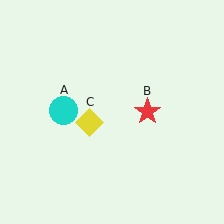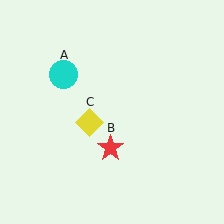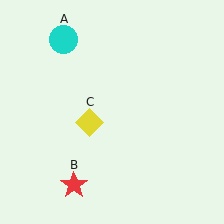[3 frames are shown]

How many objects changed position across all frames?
2 objects changed position: cyan circle (object A), red star (object B).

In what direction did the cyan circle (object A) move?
The cyan circle (object A) moved up.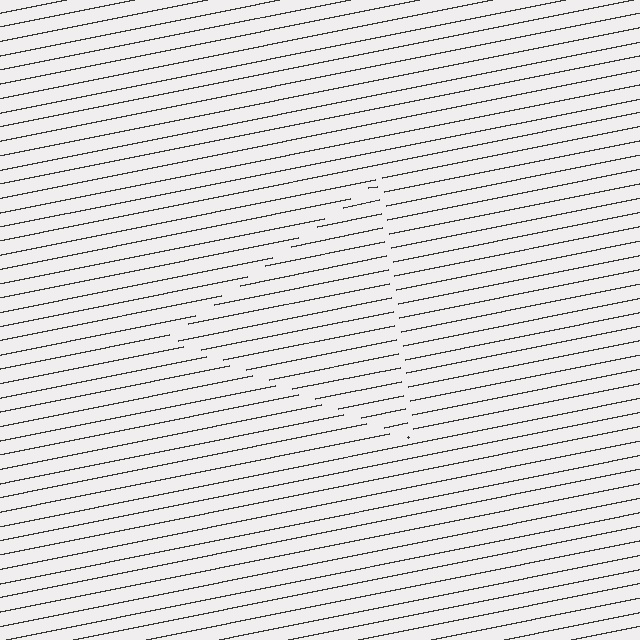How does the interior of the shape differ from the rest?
The interior of the shape contains the same grating, shifted by half a period — the contour is defined by the phase discontinuity where line-ends from the inner and outer gratings abut.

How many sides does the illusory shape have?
3 sides — the line-ends trace a triangle.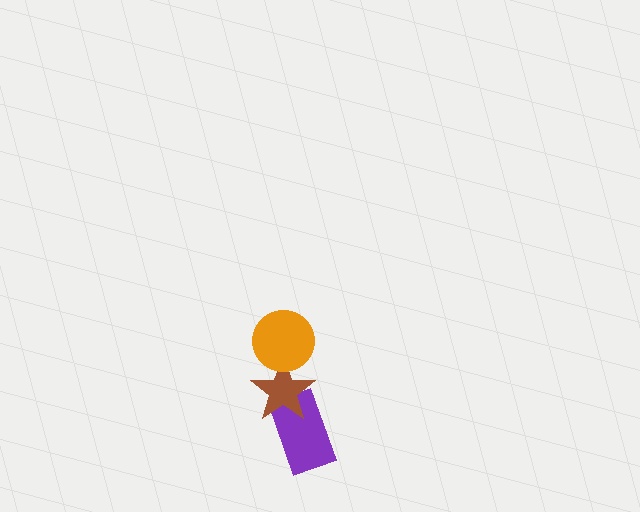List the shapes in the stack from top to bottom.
From top to bottom: the orange circle, the brown star, the purple rectangle.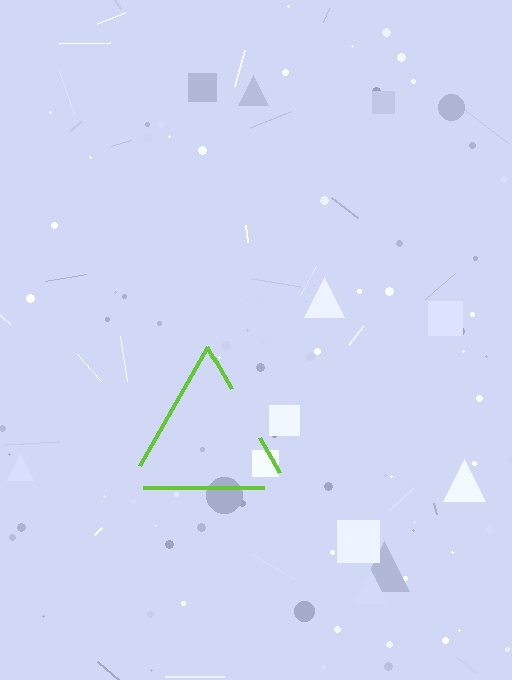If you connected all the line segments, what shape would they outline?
They would outline a triangle.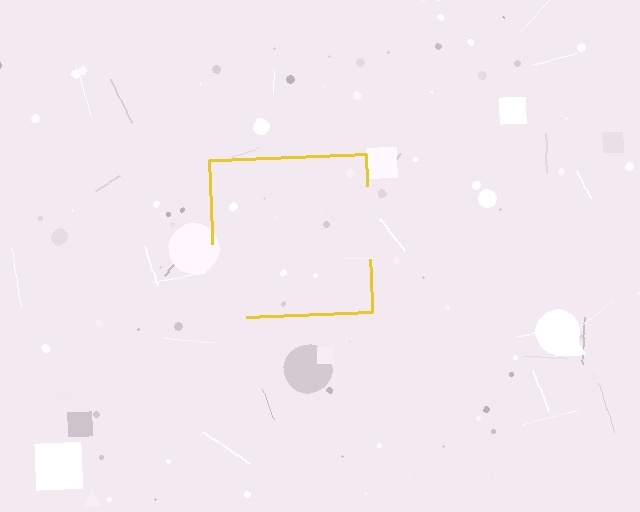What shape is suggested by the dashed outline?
The dashed outline suggests a square.